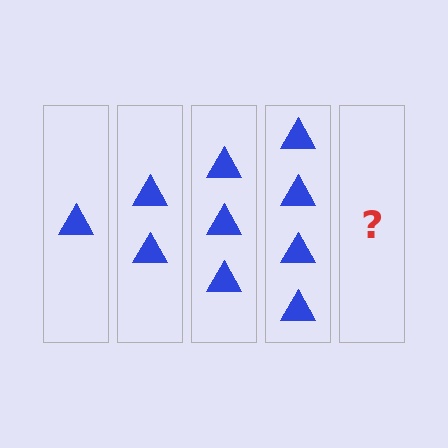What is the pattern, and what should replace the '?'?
The pattern is that each step adds one more triangle. The '?' should be 5 triangles.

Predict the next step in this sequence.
The next step is 5 triangles.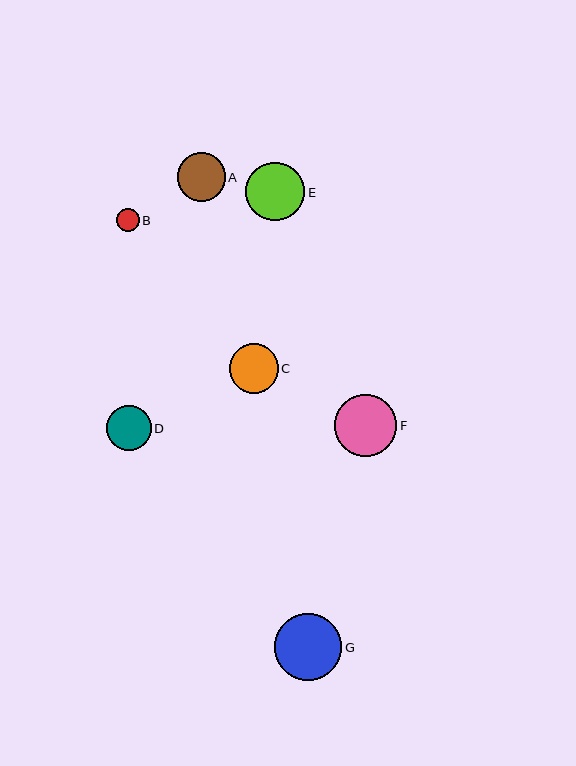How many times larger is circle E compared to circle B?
Circle E is approximately 2.6 times the size of circle B.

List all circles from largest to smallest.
From largest to smallest: G, F, E, C, A, D, B.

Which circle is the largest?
Circle G is the largest with a size of approximately 67 pixels.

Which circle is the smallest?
Circle B is the smallest with a size of approximately 22 pixels.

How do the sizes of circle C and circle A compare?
Circle C and circle A are approximately the same size.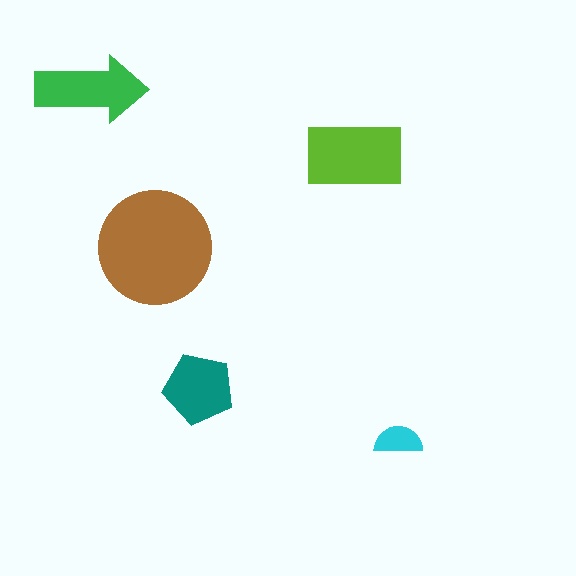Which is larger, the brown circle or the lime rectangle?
The brown circle.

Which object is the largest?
The brown circle.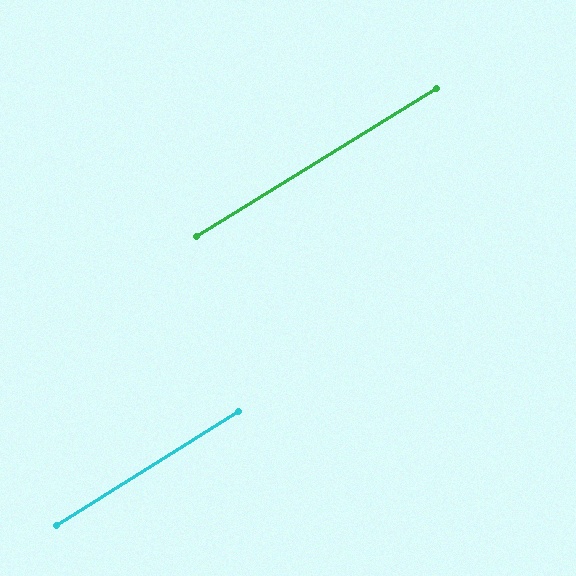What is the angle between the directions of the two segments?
Approximately 1 degree.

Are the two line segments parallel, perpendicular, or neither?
Parallel — their directions differ by only 0.6°.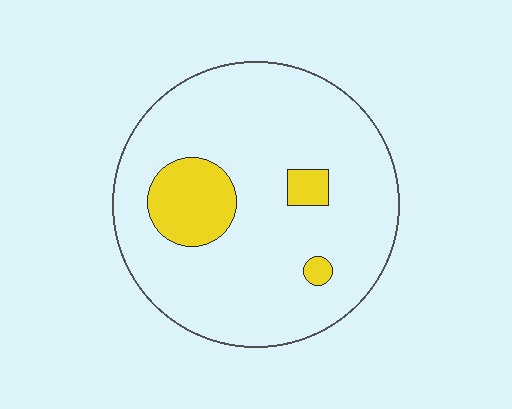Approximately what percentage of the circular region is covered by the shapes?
Approximately 15%.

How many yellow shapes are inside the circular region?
3.